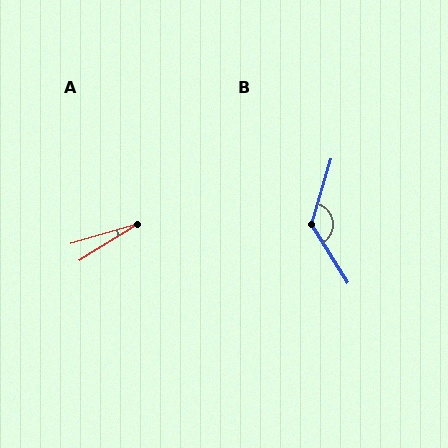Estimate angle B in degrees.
Approximately 132 degrees.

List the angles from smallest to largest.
A (16°), B (132°).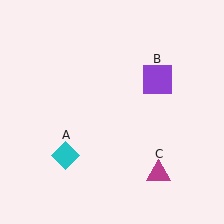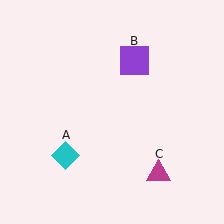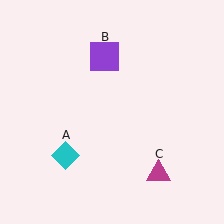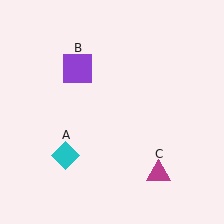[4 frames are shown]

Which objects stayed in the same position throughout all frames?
Cyan diamond (object A) and magenta triangle (object C) remained stationary.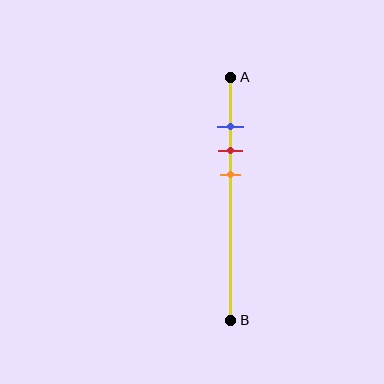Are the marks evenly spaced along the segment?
Yes, the marks are approximately evenly spaced.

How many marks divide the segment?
There are 3 marks dividing the segment.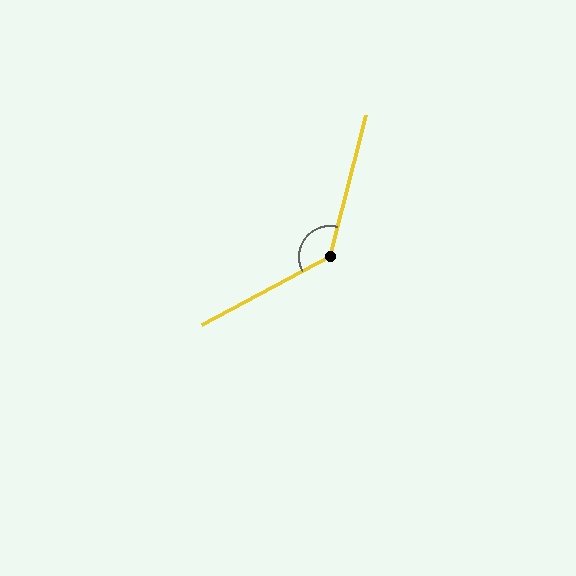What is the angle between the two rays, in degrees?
Approximately 133 degrees.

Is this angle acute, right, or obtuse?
It is obtuse.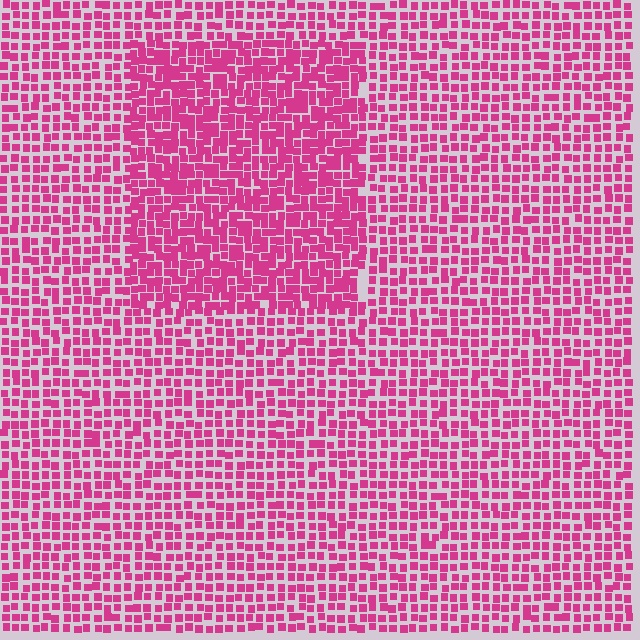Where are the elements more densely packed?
The elements are more densely packed inside the rectangle boundary.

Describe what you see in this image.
The image contains small magenta elements arranged at two different densities. A rectangle-shaped region is visible where the elements are more densely packed than the surrounding area.